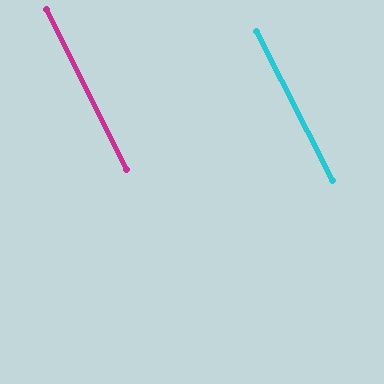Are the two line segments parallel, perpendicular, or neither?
Parallel — their directions differ by only 0.4°.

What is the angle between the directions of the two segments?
Approximately 0 degrees.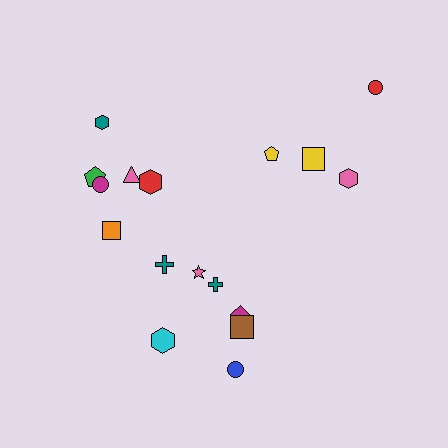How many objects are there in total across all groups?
There are 17 objects.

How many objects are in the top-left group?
There are 6 objects.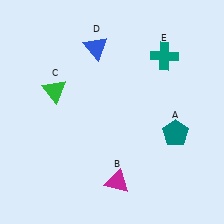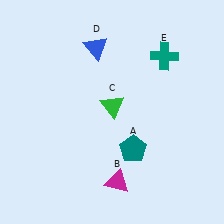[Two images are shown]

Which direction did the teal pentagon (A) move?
The teal pentagon (A) moved left.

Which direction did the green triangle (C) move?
The green triangle (C) moved right.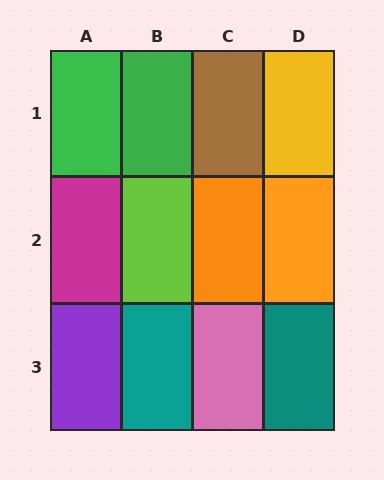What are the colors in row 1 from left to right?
Green, green, brown, yellow.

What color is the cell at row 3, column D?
Teal.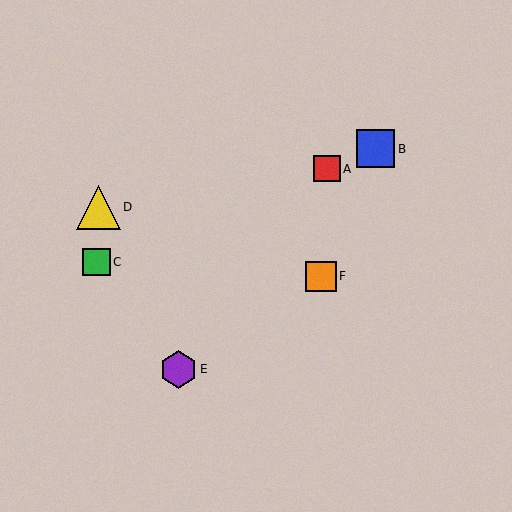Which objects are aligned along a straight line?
Objects A, B, C are aligned along a straight line.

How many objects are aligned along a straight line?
3 objects (A, B, C) are aligned along a straight line.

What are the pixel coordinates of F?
Object F is at (321, 276).